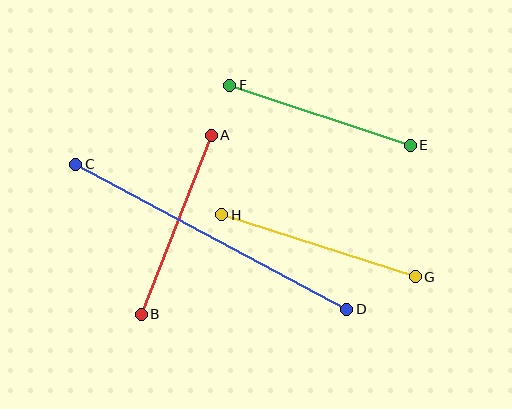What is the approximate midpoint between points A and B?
The midpoint is at approximately (176, 225) pixels.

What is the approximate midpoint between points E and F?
The midpoint is at approximately (320, 115) pixels.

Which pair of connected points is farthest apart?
Points C and D are farthest apart.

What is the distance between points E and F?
The distance is approximately 190 pixels.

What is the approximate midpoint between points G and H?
The midpoint is at approximately (319, 246) pixels.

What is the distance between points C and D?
The distance is approximately 307 pixels.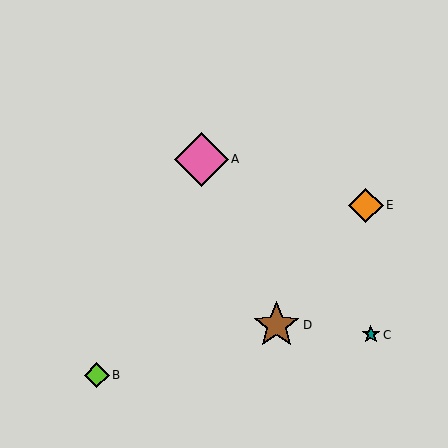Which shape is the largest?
The pink diamond (labeled A) is the largest.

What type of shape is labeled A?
Shape A is a pink diamond.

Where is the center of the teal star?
The center of the teal star is at (371, 335).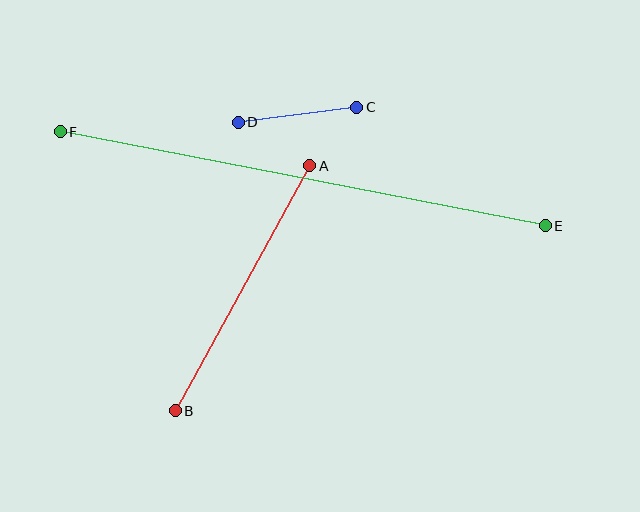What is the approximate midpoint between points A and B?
The midpoint is at approximately (242, 288) pixels.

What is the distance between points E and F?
The distance is approximately 494 pixels.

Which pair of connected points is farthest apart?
Points E and F are farthest apart.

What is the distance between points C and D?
The distance is approximately 119 pixels.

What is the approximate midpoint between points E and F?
The midpoint is at approximately (303, 179) pixels.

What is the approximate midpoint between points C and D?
The midpoint is at approximately (298, 115) pixels.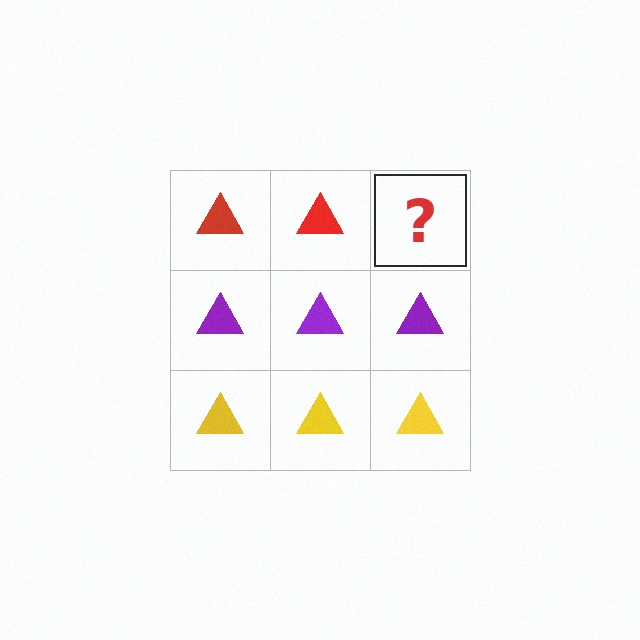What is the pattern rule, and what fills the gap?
The rule is that each row has a consistent color. The gap should be filled with a red triangle.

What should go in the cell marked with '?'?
The missing cell should contain a red triangle.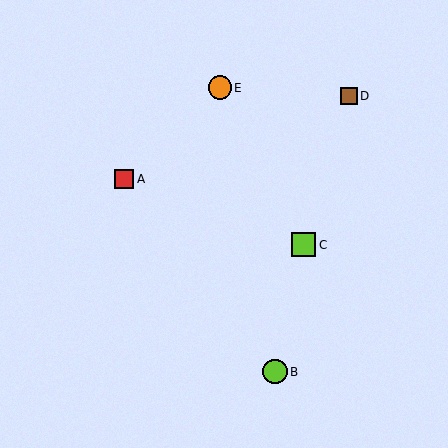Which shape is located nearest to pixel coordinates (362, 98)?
The brown square (labeled D) at (349, 96) is nearest to that location.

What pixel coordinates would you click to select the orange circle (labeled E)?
Click at (220, 88) to select the orange circle E.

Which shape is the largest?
The lime circle (labeled B) is the largest.